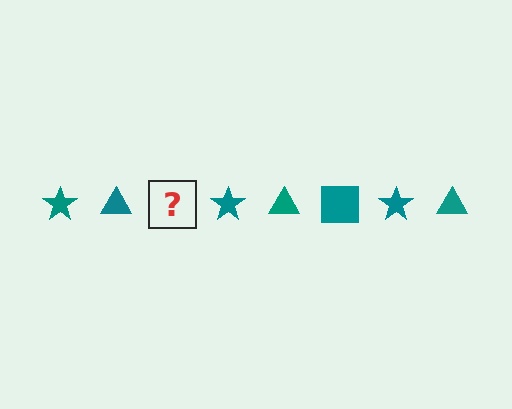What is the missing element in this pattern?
The missing element is a teal square.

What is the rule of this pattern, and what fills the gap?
The rule is that the pattern cycles through star, triangle, square shapes in teal. The gap should be filled with a teal square.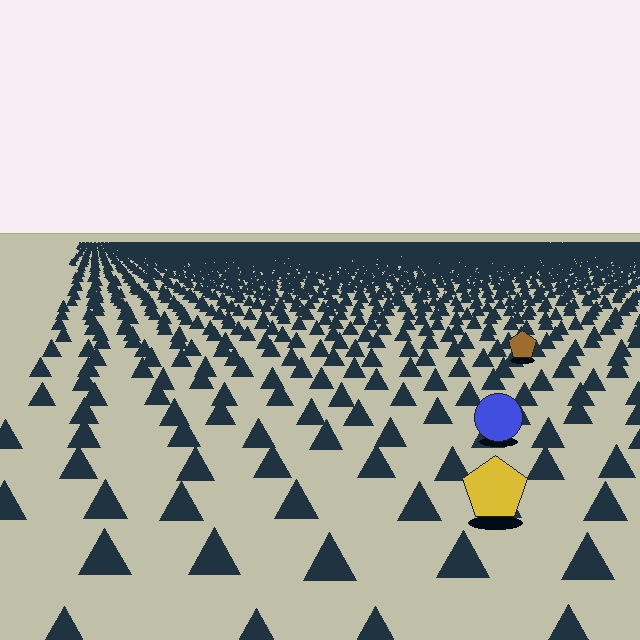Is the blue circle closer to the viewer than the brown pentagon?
Yes. The blue circle is closer — you can tell from the texture gradient: the ground texture is coarser near it.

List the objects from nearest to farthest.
From nearest to farthest: the yellow pentagon, the blue circle, the brown pentagon.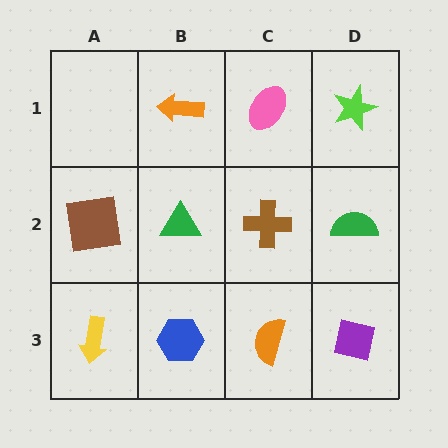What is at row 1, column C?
A pink ellipse.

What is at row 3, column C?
An orange semicircle.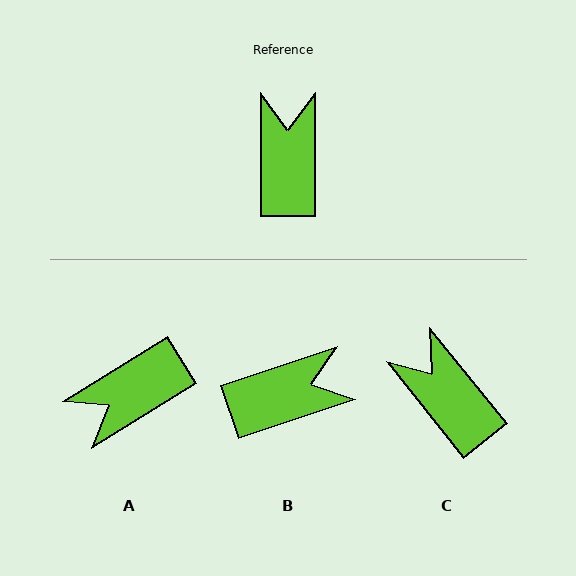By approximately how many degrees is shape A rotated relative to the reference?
Approximately 122 degrees counter-clockwise.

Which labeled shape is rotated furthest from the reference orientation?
A, about 122 degrees away.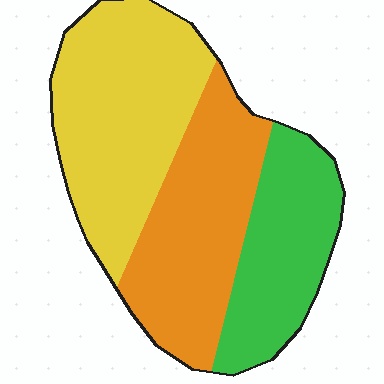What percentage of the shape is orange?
Orange takes up about one third (1/3) of the shape.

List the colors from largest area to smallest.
From largest to smallest: yellow, orange, green.